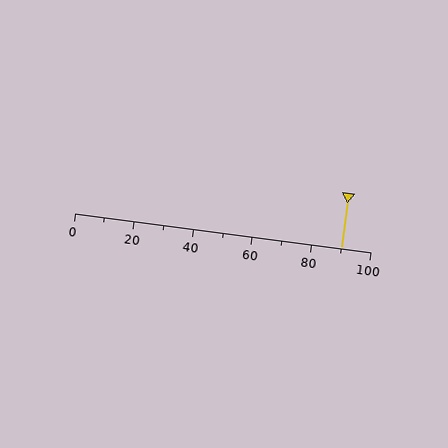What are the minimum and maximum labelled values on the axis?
The axis runs from 0 to 100.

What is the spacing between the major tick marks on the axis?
The major ticks are spaced 20 apart.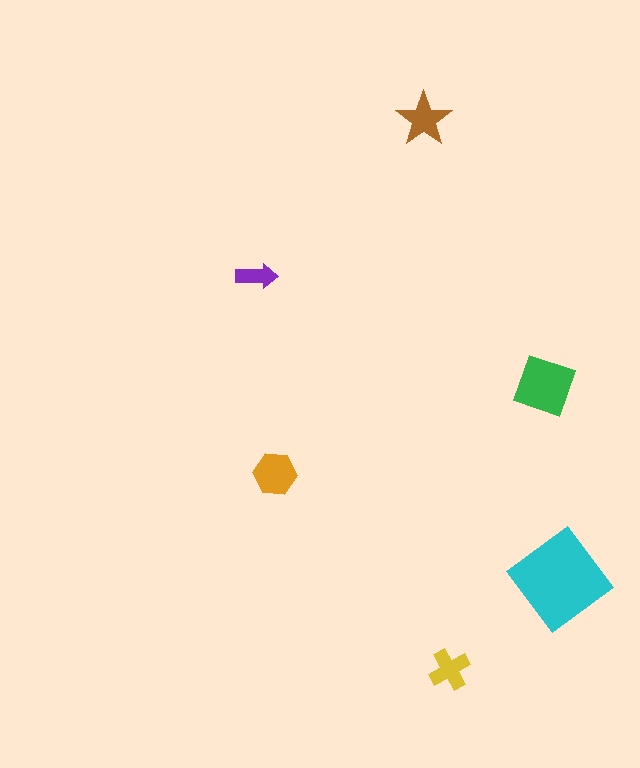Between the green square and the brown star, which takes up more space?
The green square.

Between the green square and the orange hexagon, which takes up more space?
The green square.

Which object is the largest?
The cyan diamond.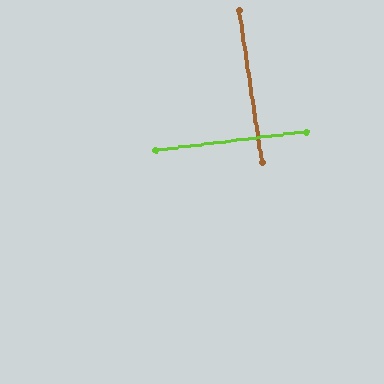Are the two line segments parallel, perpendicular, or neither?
Perpendicular — they meet at approximately 88°.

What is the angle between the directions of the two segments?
Approximately 88 degrees.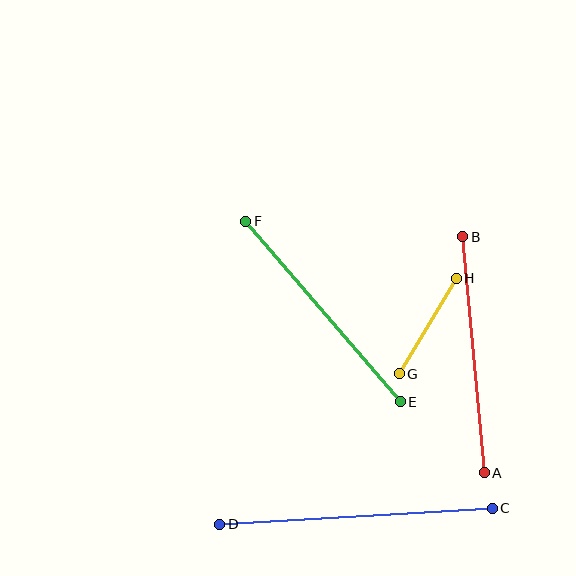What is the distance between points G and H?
The distance is approximately 111 pixels.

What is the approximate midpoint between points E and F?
The midpoint is at approximately (323, 312) pixels.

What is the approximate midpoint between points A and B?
The midpoint is at approximately (474, 355) pixels.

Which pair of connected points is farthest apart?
Points C and D are farthest apart.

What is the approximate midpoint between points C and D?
The midpoint is at approximately (356, 516) pixels.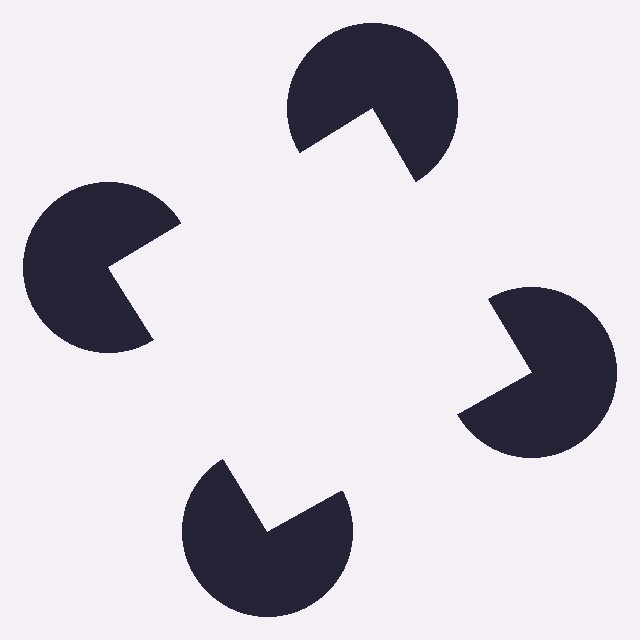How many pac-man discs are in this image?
There are 4 — one at each vertex of the illusory square.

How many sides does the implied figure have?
4 sides.